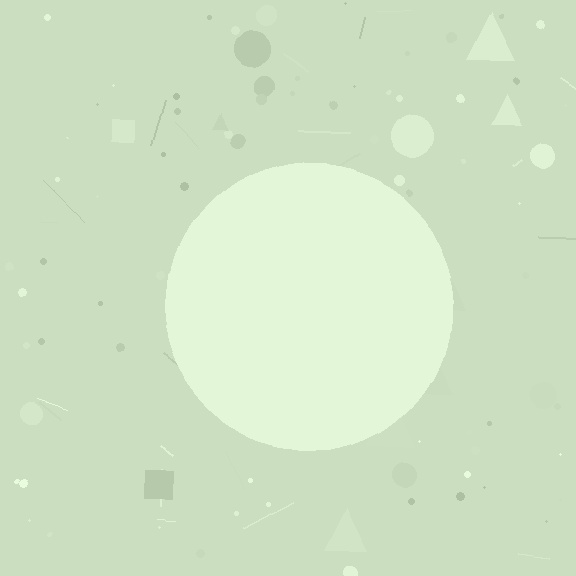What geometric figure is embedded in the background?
A circle is embedded in the background.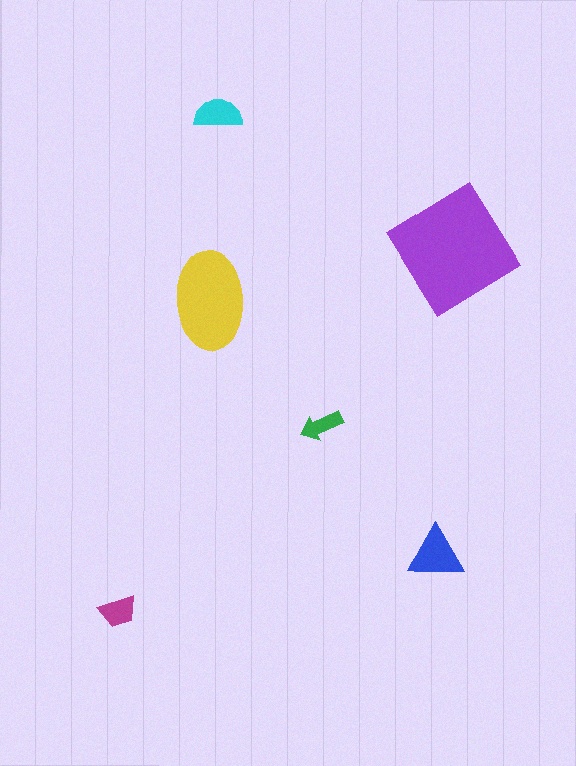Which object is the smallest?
The green arrow.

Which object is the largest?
The purple diamond.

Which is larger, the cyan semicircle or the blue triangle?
The blue triangle.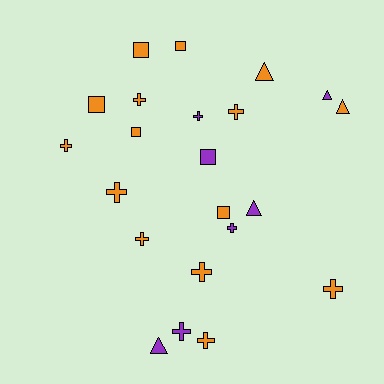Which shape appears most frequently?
Cross, with 11 objects.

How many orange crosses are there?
There are 8 orange crosses.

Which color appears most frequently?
Orange, with 15 objects.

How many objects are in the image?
There are 22 objects.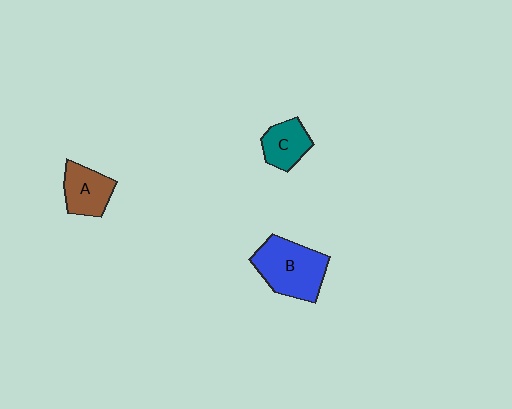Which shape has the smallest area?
Shape C (teal).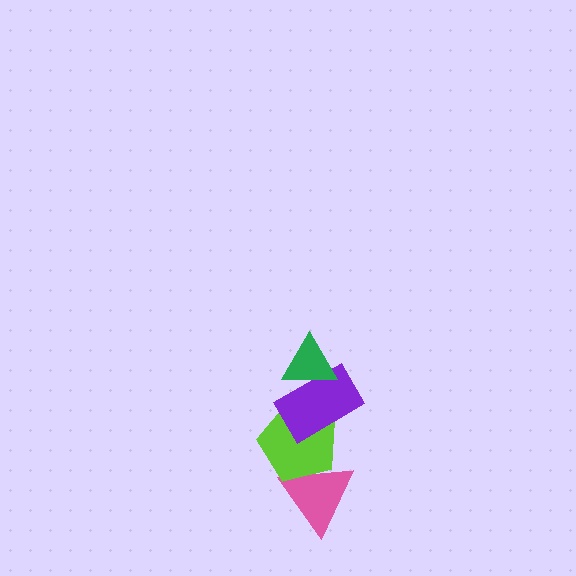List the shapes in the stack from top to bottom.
From top to bottom: the green triangle, the purple rectangle, the lime pentagon, the pink triangle.